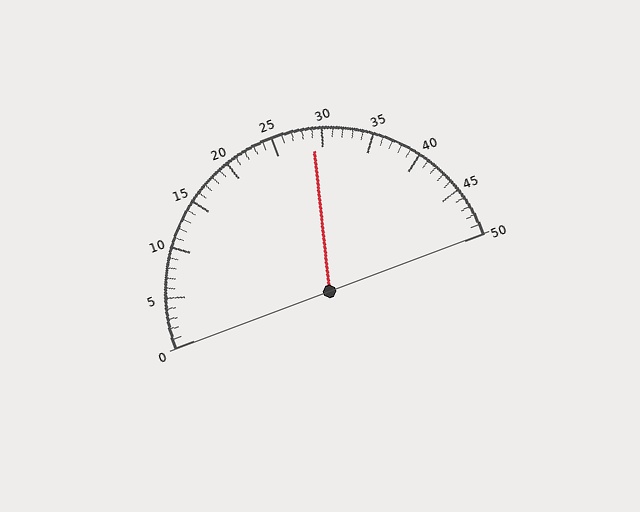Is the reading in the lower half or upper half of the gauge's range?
The reading is in the upper half of the range (0 to 50).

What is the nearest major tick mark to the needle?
The nearest major tick mark is 30.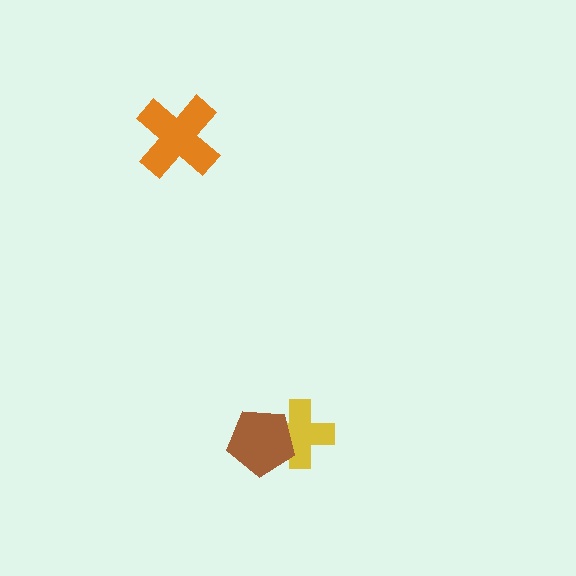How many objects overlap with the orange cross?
0 objects overlap with the orange cross.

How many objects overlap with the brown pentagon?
1 object overlaps with the brown pentagon.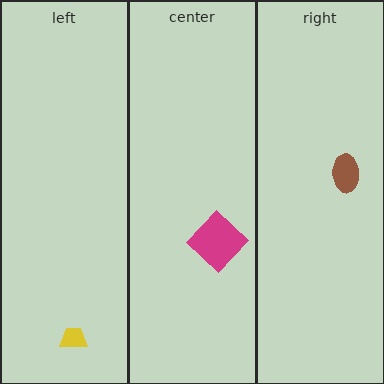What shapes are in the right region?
The brown ellipse.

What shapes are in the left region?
The yellow trapezoid.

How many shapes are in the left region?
1.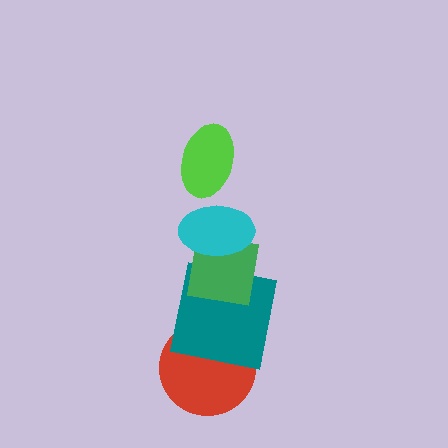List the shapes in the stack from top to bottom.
From top to bottom: the lime ellipse, the cyan ellipse, the green square, the teal square, the red circle.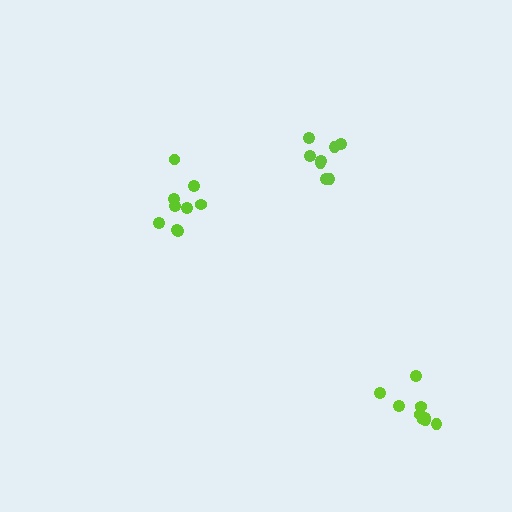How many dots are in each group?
Group 1: 9 dots, Group 2: 8 dots, Group 3: 9 dots (26 total).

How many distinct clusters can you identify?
There are 3 distinct clusters.